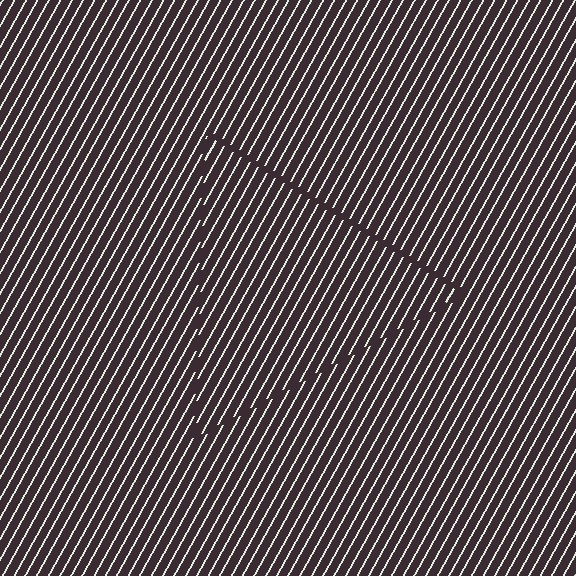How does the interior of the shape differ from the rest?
The interior of the shape contains the same grating, shifted by half a period — the contour is defined by the phase discontinuity where line-ends from the inner and outer gratings abut.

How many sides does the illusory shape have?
3 sides — the line-ends trace a triangle.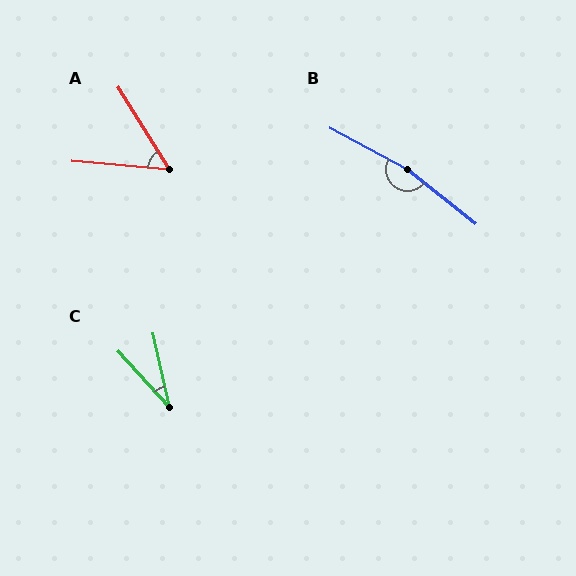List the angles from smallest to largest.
C (30°), A (53°), B (170°).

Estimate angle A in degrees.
Approximately 53 degrees.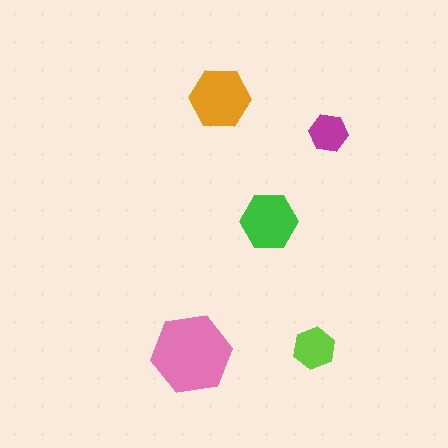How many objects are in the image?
There are 5 objects in the image.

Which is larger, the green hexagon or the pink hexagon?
The pink one.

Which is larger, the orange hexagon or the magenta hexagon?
The orange one.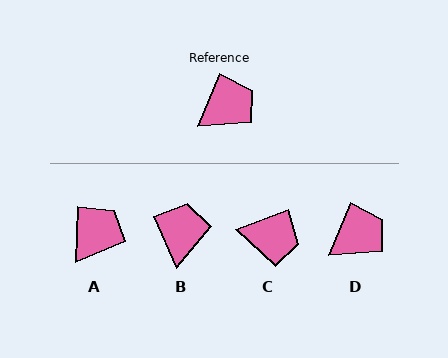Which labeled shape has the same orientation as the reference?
D.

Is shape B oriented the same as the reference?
No, it is off by about 47 degrees.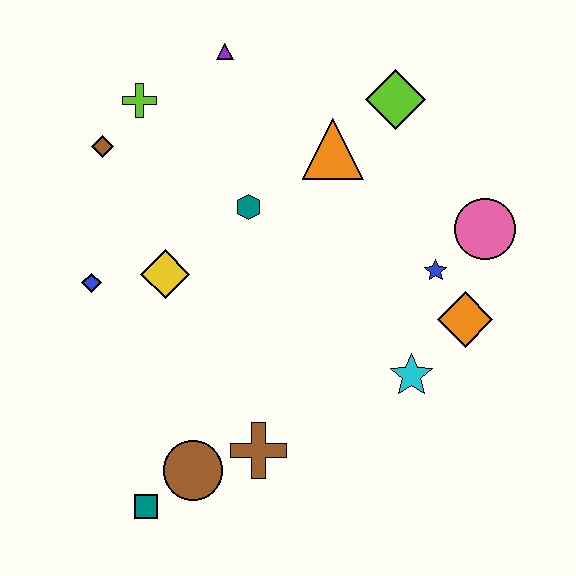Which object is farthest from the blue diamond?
The pink circle is farthest from the blue diamond.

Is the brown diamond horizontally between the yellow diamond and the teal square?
No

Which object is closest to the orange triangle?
The lime diamond is closest to the orange triangle.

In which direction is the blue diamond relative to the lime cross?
The blue diamond is below the lime cross.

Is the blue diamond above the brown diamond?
No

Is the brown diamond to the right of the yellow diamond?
No